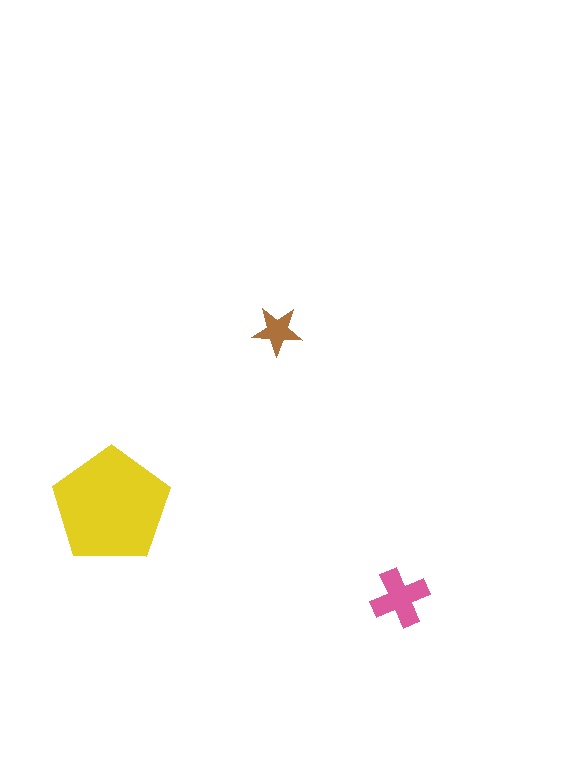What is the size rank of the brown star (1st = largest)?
3rd.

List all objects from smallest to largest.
The brown star, the pink cross, the yellow pentagon.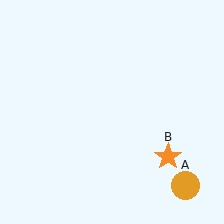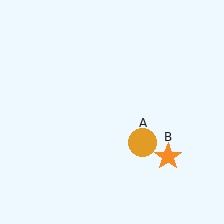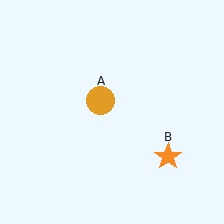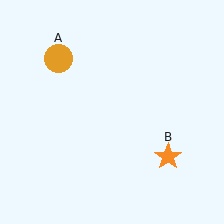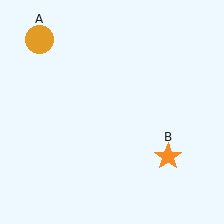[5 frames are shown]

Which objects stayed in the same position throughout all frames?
Orange star (object B) remained stationary.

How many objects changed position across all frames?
1 object changed position: orange circle (object A).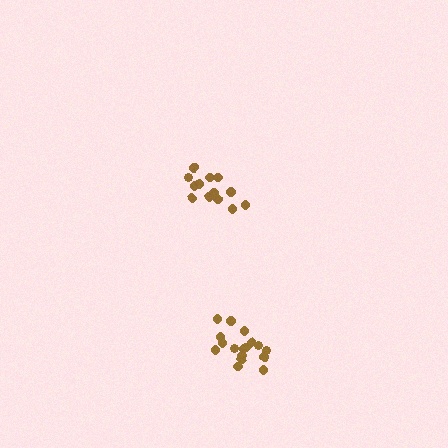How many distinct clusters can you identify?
There are 2 distinct clusters.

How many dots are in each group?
Group 1: 17 dots, Group 2: 13 dots (30 total).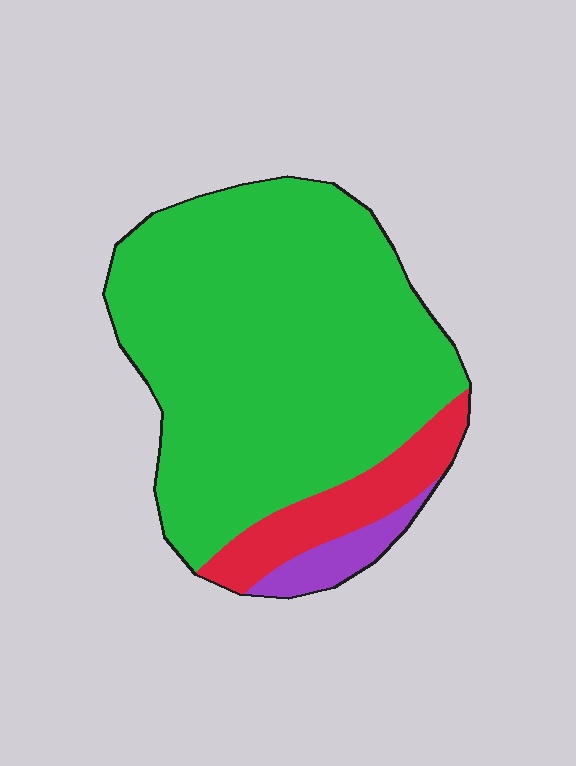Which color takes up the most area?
Green, at roughly 80%.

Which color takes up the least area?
Purple, at roughly 5%.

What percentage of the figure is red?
Red covers around 15% of the figure.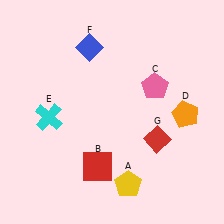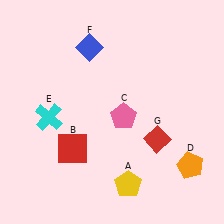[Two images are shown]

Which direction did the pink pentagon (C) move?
The pink pentagon (C) moved left.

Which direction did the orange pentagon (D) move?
The orange pentagon (D) moved down.